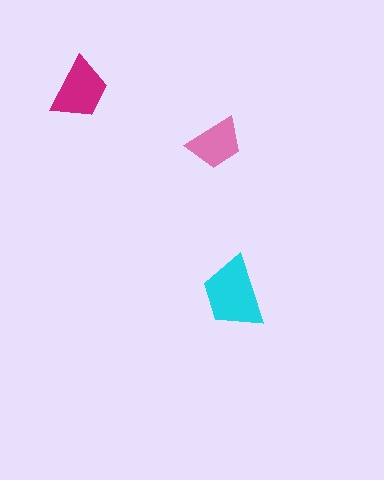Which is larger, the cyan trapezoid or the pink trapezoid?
The cyan one.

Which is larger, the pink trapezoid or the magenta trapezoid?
The magenta one.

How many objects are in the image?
There are 3 objects in the image.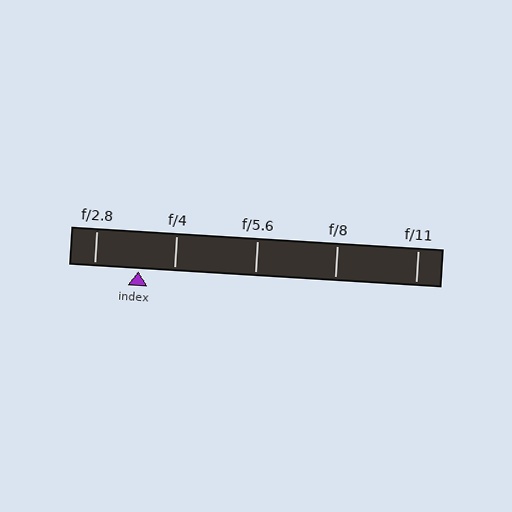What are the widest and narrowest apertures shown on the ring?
The widest aperture shown is f/2.8 and the narrowest is f/11.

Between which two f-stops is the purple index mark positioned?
The index mark is between f/2.8 and f/4.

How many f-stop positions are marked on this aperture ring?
There are 5 f-stop positions marked.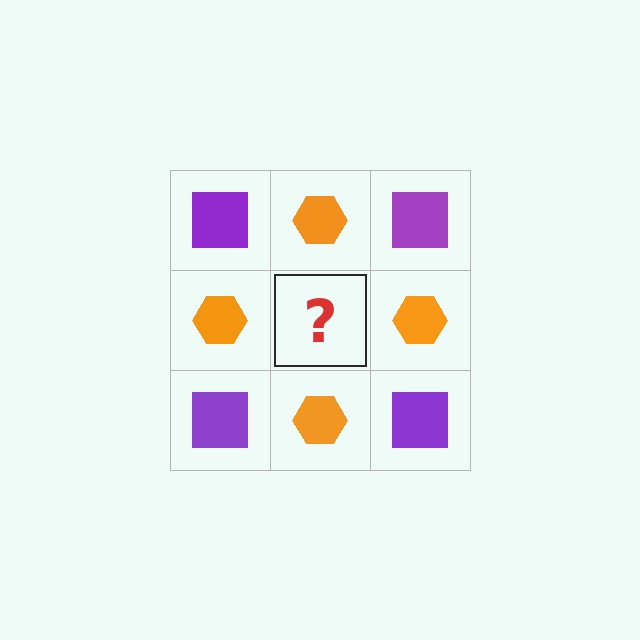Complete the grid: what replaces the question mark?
The question mark should be replaced with a purple square.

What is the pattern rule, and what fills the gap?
The rule is that it alternates purple square and orange hexagon in a checkerboard pattern. The gap should be filled with a purple square.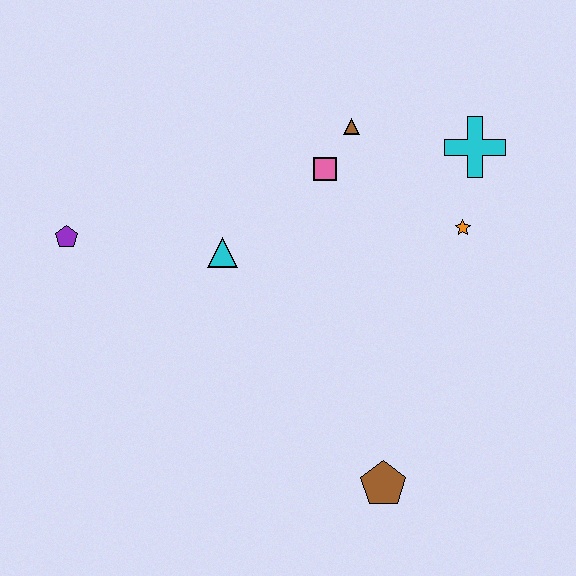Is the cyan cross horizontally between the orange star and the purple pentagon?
No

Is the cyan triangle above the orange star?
No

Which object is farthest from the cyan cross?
The purple pentagon is farthest from the cyan cross.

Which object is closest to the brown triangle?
The pink square is closest to the brown triangle.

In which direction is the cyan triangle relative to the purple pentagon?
The cyan triangle is to the right of the purple pentagon.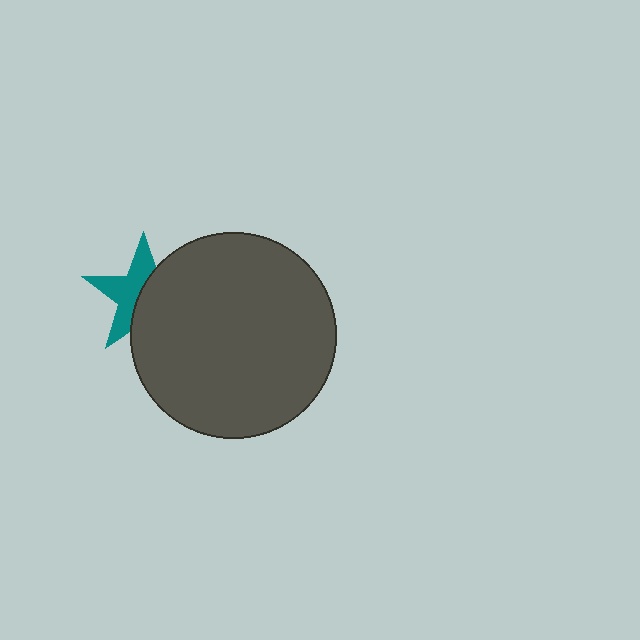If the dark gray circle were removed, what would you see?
You would see the complete teal star.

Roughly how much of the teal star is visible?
About half of it is visible (roughly 50%).